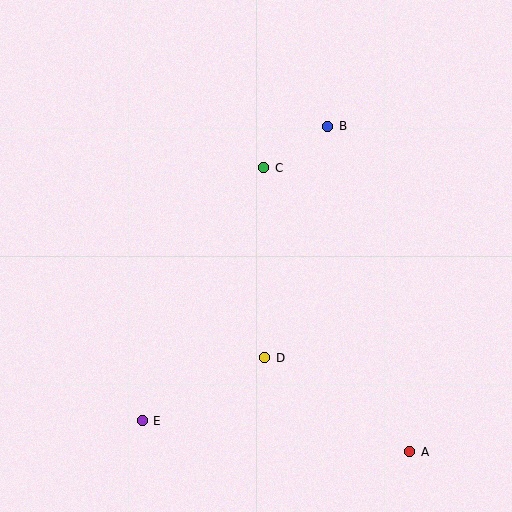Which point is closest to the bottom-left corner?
Point E is closest to the bottom-left corner.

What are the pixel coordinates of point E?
Point E is at (142, 421).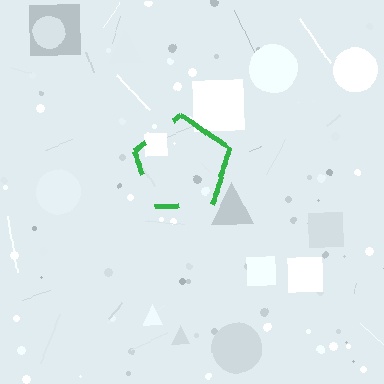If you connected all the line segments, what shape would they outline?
They would outline a pentagon.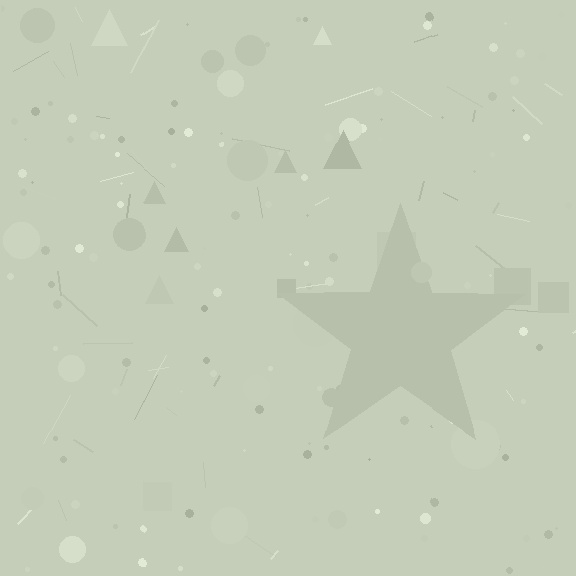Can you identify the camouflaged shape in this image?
The camouflaged shape is a star.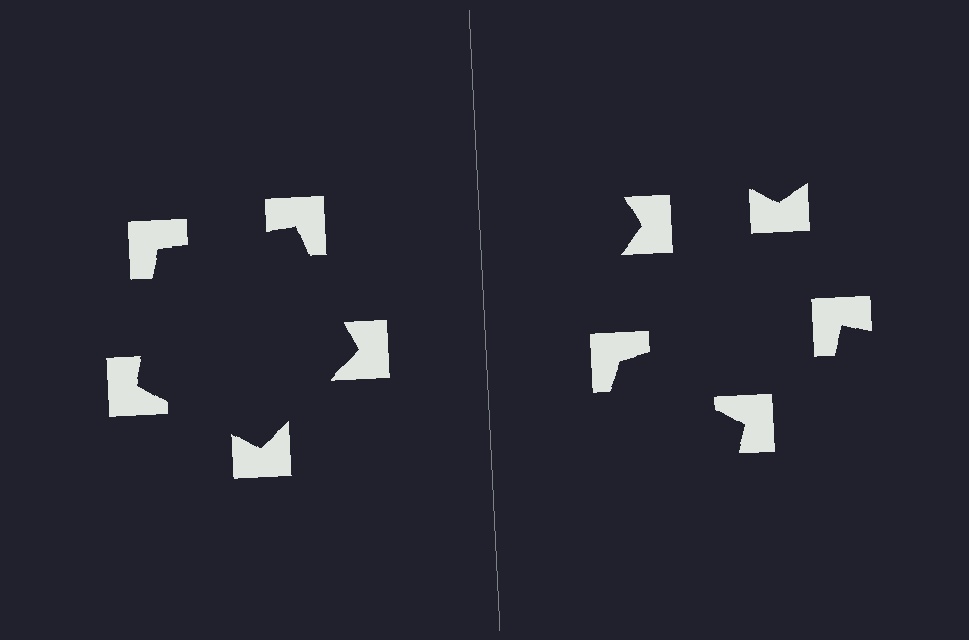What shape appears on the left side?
An illusory pentagon.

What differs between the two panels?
The notched squares are positioned identically on both sides; only the wedge orientations differ. On the left they align to a pentagon; on the right they are misaligned.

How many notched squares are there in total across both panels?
10 — 5 on each side.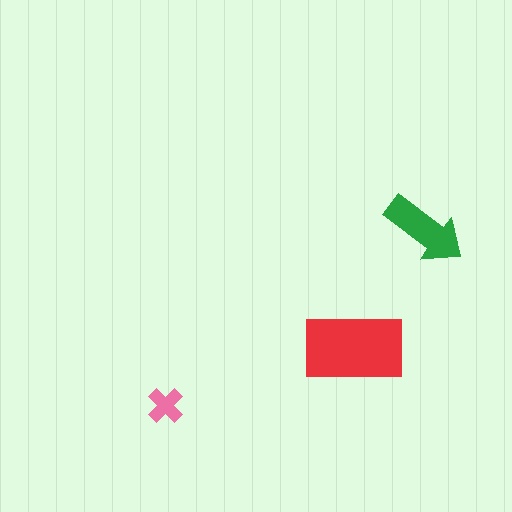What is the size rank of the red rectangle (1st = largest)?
1st.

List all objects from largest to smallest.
The red rectangle, the green arrow, the pink cross.